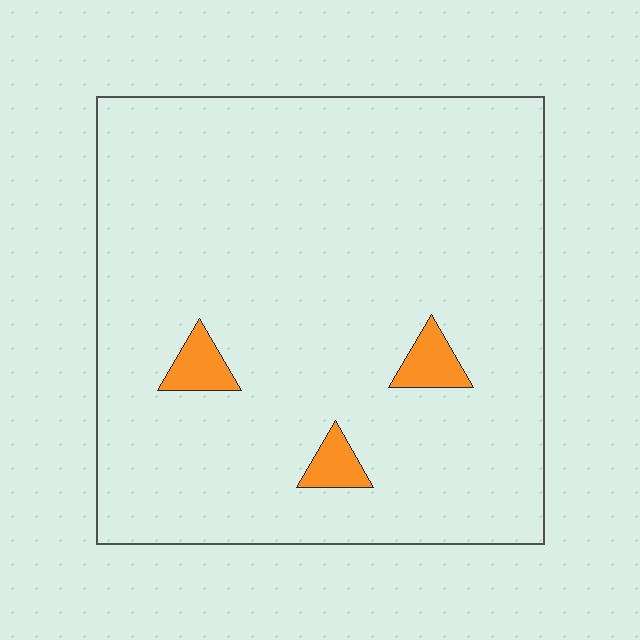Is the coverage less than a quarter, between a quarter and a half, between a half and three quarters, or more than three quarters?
Less than a quarter.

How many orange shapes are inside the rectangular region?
3.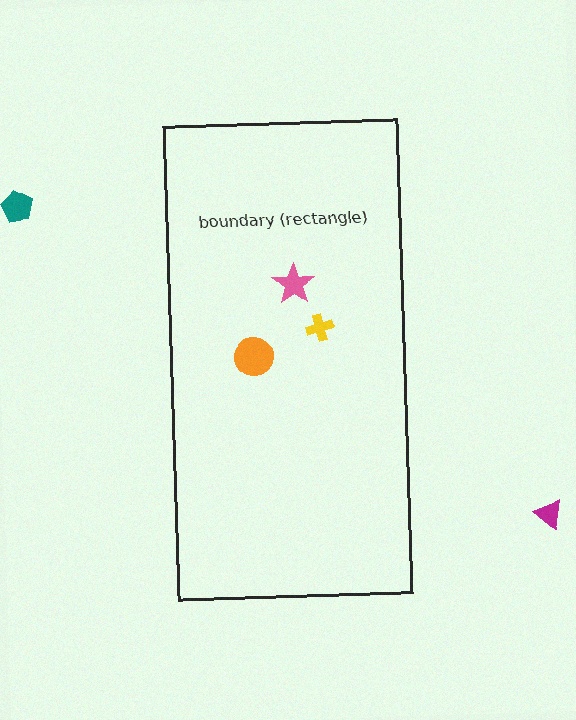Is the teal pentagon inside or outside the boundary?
Outside.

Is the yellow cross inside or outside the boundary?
Inside.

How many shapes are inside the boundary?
3 inside, 2 outside.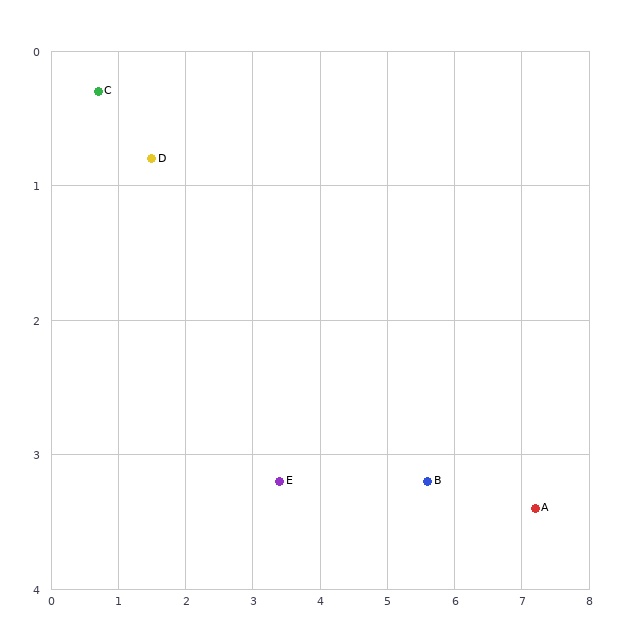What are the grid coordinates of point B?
Point B is at approximately (5.6, 3.2).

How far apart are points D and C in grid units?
Points D and C are about 0.9 grid units apart.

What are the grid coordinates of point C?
Point C is at approximately (0.7, 0.3).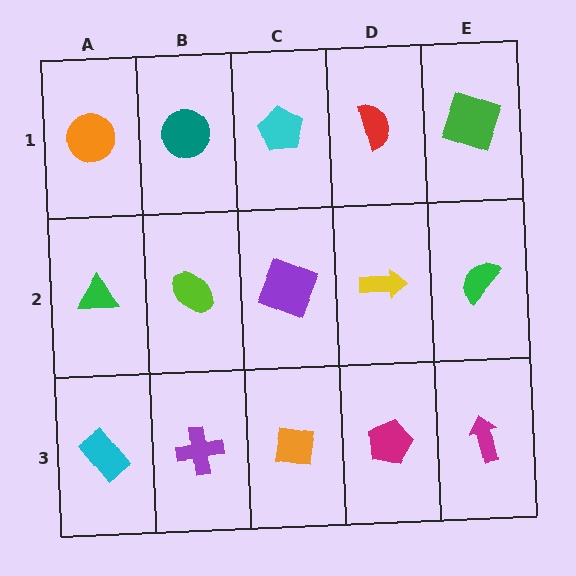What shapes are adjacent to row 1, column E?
A green semicircle (row 2, column E), a red semicircle (row 1, column D).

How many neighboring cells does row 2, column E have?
3.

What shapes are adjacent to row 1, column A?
A green triangle (row 2, column A), a teal circle (row 1, column B).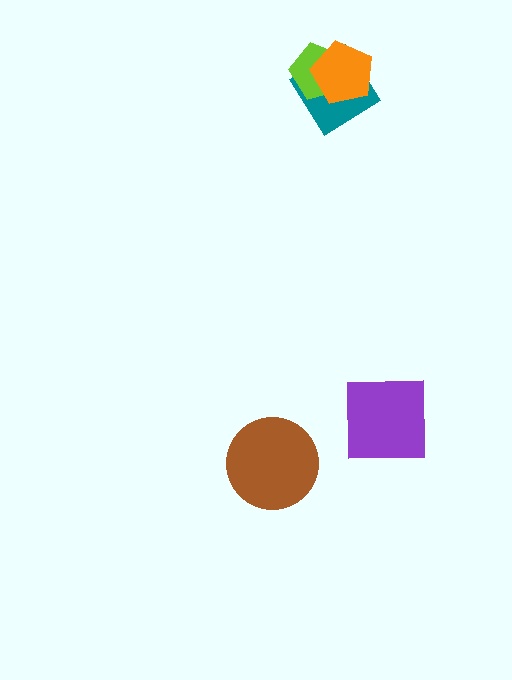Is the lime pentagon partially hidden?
Yes, it is partially covered by another shape.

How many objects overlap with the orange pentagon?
2 objects overlap with the orange pentagon.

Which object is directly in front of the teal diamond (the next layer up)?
The lime pentagon is directly in front of the teal diamond.